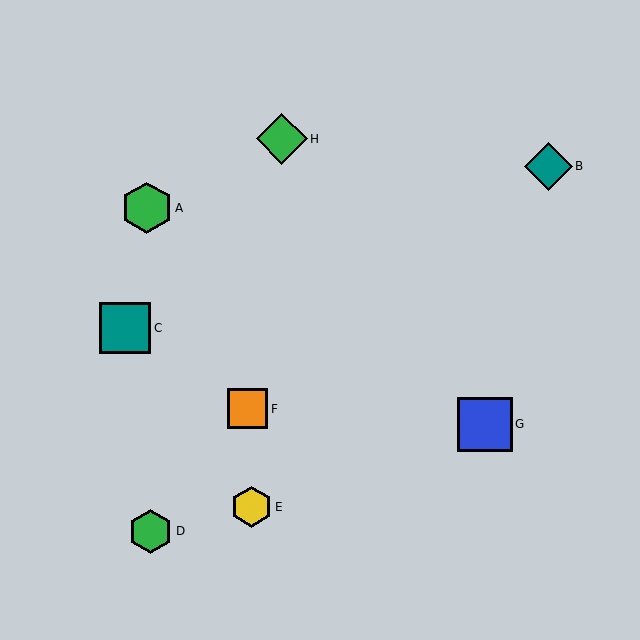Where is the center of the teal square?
The center of the teal square is at (125, 328).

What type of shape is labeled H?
Shape H is a green diamond.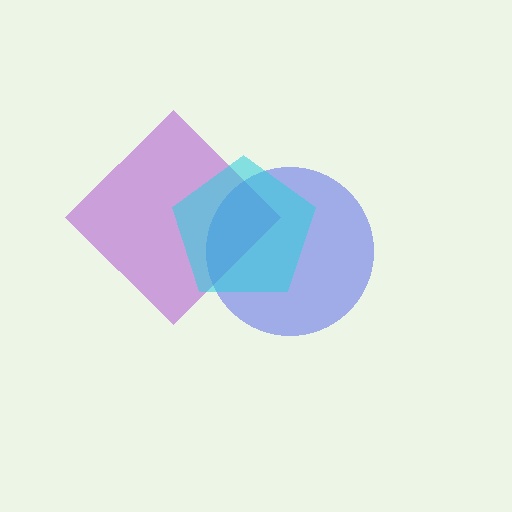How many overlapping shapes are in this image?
There are 3 overlapping shapes in the image.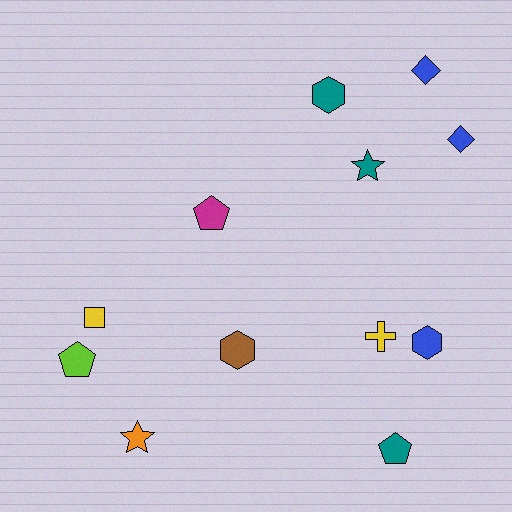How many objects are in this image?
There are 12 objects.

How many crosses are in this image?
There is 1 cross.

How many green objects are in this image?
There are no green objects.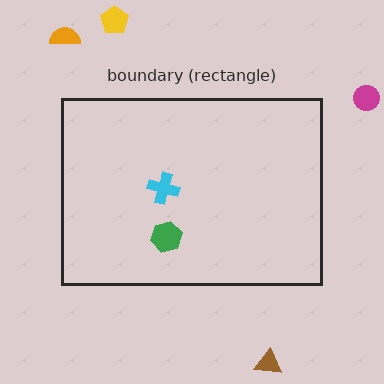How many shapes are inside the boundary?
2 inside, 4 outside.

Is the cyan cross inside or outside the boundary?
Inside.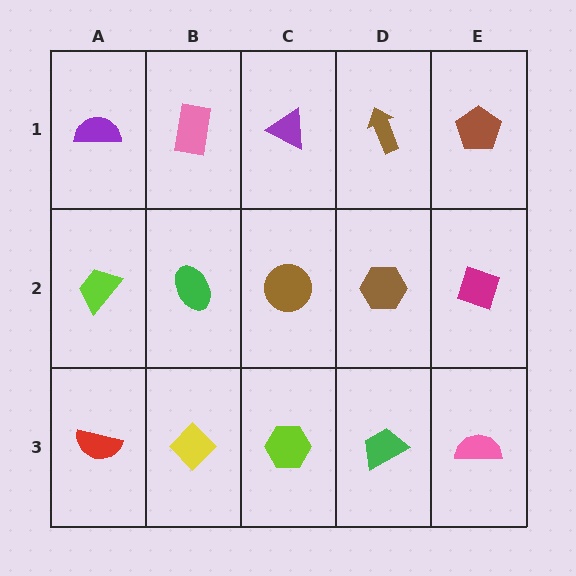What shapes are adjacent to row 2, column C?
A purple triangle (row 1, column C), a lime hexagon (row 3, column C), a green ellipse (row 2, column B), a brown hexagon (row 2, column D).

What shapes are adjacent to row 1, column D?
A brown hexagon (row 2, column D), a purple triangle (row 1, column C), a brown pentagon (row 1, column E).